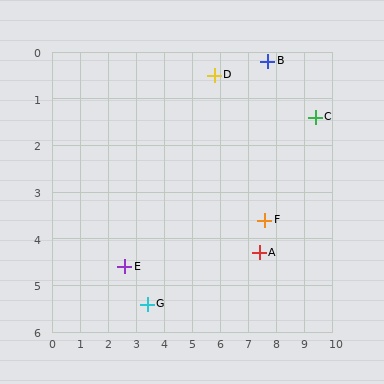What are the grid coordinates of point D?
Point D is at approximately (5.8, 0.5).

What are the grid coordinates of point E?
Point E is at approximately (2.6, 4.6).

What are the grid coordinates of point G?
Point G is at approximately (3.4, 5.4).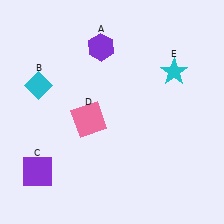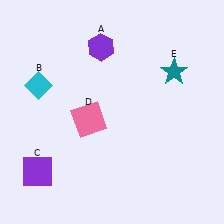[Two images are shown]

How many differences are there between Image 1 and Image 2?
There is 1 difference between the two images.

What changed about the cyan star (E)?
In Image 1, E is cyan. In Image 2, it changed to teal.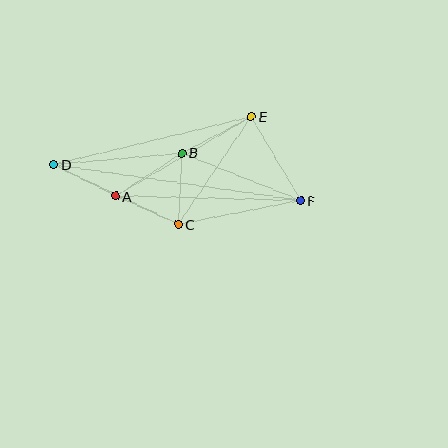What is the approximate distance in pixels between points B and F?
The distance between B and F is approximately 128 pixels.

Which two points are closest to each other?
Points A and C are closest to each other.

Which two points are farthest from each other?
Points D and F are farthest from each other.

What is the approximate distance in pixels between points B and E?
The distance between B and E is approximately 79 pixels.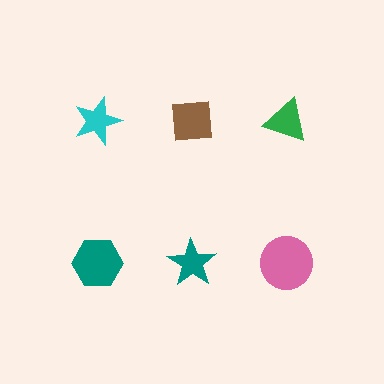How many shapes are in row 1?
3 shapes.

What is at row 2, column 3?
A pink circle.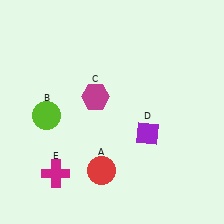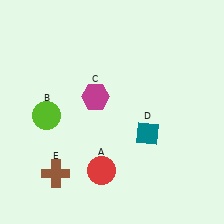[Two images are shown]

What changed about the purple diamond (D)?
In Image 1, D is purple. In Image 2, it changed to teal.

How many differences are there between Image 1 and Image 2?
There are 2 differences between the two images.